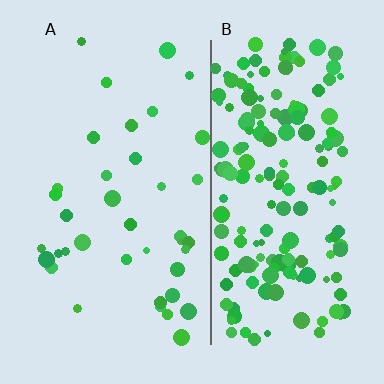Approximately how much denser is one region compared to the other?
Approximately 4.8× — region B over region A.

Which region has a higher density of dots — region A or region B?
B (the right).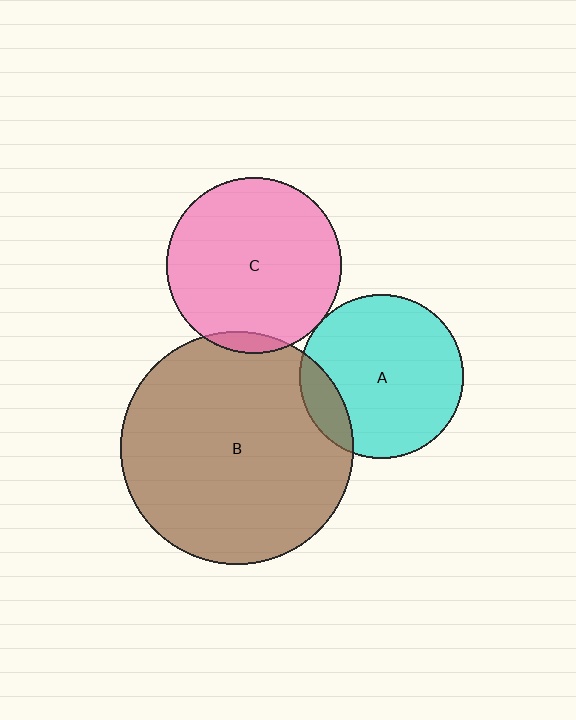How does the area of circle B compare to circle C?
Approximately 1.8 times.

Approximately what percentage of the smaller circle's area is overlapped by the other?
Approximately 5%.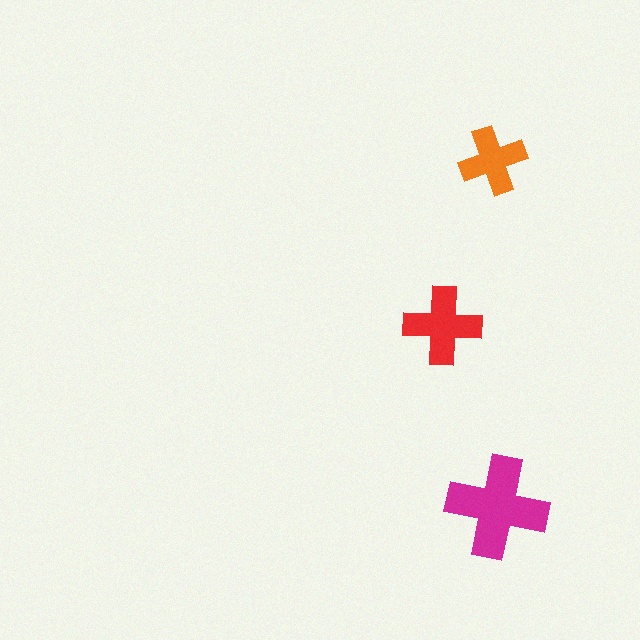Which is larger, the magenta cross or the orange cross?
The magenta one.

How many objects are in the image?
There are 3 objects in the image.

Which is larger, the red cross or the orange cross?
The red one.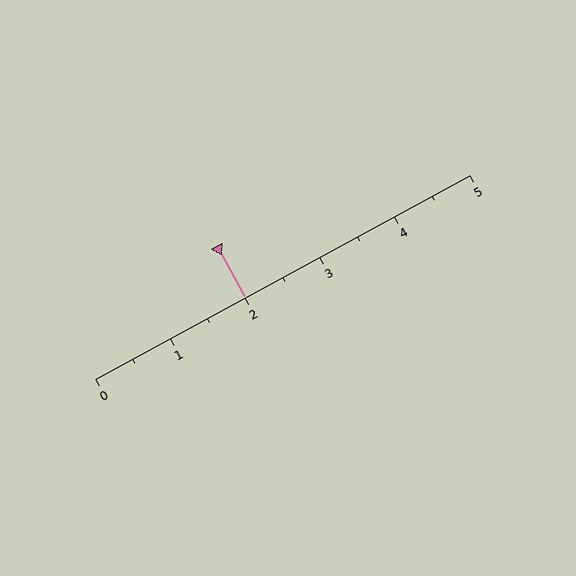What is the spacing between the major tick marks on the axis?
The major ticks are spaced 1 apart.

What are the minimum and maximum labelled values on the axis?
The axis runs from 0 to 5.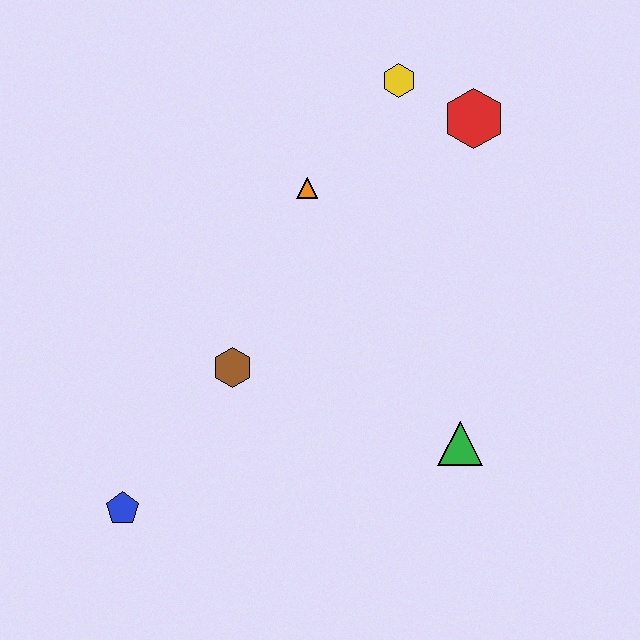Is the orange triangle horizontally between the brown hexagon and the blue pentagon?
No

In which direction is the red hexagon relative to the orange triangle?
The red hexagon is to the right of the orange triangle.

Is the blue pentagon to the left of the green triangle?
Yes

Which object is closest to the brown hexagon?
The blue pentagon is closest to the brown hexagon.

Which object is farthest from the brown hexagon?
The red hexagon is farthest from the brown hexagon.